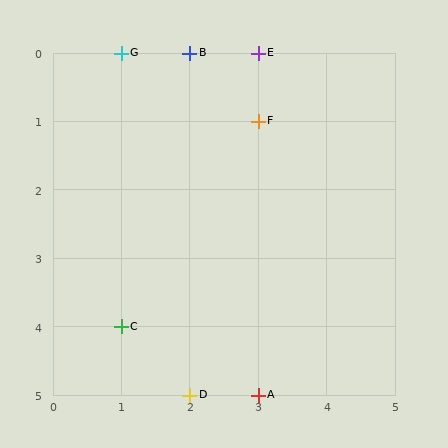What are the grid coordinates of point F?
Point F is at grid coordinates (3, 1).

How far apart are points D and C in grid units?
Points D and C are 1 column and 1 row apart (about 1.4 grid units diagonally).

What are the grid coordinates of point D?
Point D is at grid coordinates (2, 5).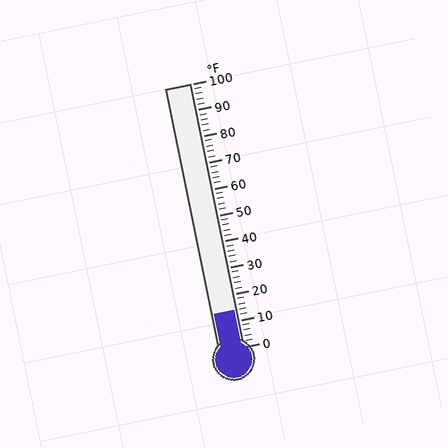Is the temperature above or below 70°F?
The temperature is below 70°F.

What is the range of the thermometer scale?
The thermometer scale ranges from 0°F to 100°F.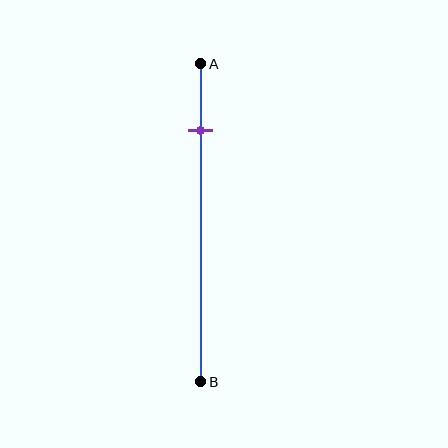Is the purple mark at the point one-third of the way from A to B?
No, the mark is at about 20% from A, not at the 33% one-third point.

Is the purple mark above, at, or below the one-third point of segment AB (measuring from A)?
The purple mark is above the one-third point of segment AB.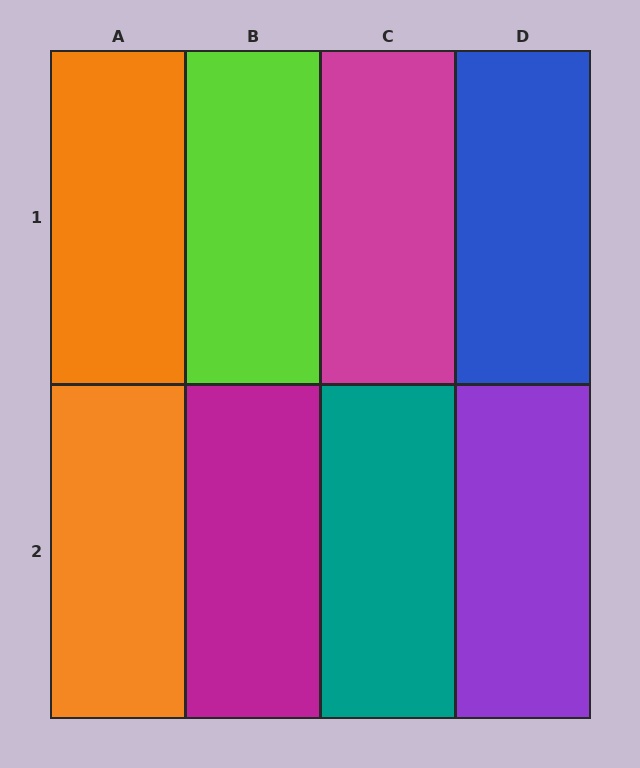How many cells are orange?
2 cells are orange.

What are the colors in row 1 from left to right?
Orange, lime, magenta, blue.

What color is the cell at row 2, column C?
Teal.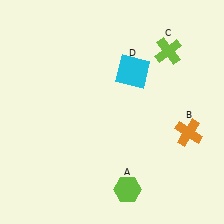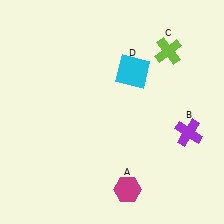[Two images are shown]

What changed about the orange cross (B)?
In Image 1, B is orange. In Image 2, it changed to purple.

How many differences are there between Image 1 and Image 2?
There are 2 differences between the two images.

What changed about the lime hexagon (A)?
In Image 1, A is lime. In Image 2, it changed to magenta.